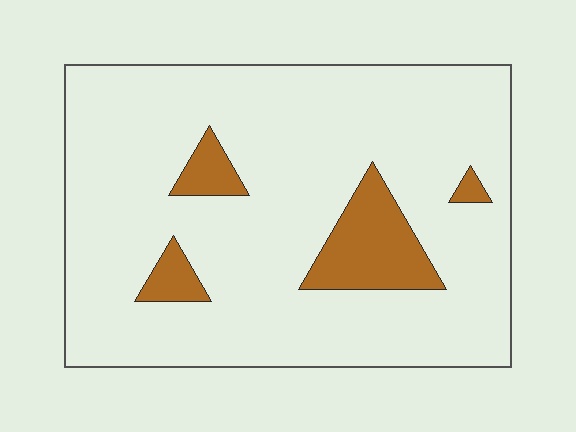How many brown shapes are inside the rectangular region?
4.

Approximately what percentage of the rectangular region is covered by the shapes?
Approximately 10%.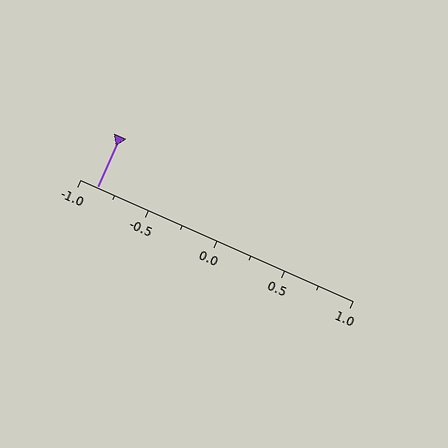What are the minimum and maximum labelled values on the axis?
The axis runs from -1.0 to 1.0.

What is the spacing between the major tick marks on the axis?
The major ticks are spaced 0.5 apart.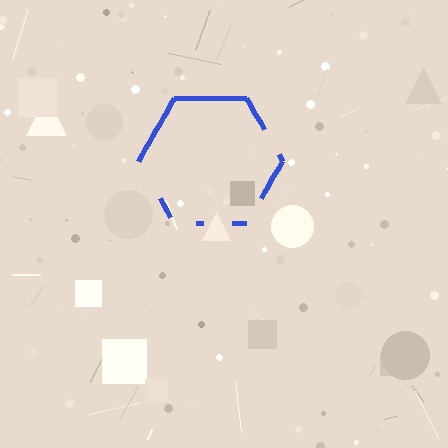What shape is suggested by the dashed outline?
The dashed outline suggests a hexagon.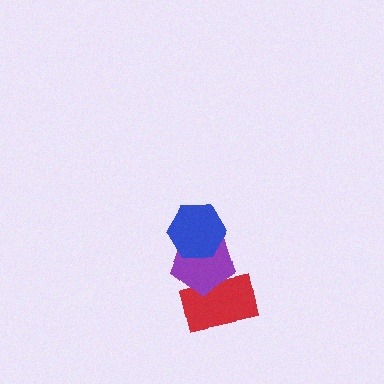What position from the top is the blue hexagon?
The blue hexagon is 1st from the top.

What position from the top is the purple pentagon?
The purple pentagon is 2nd from the top.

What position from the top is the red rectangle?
The red rectangle is 3rd from the top.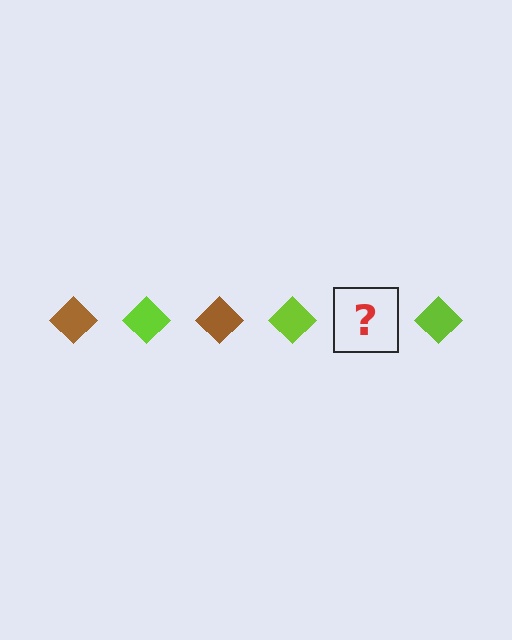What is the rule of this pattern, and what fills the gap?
The rule is that the pattern cycles through brown, lime diamonds. The gap should be filled with a brown diamond.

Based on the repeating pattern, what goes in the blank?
The blank should be a brown diamond.